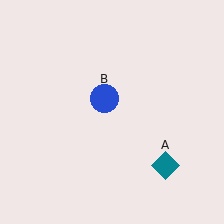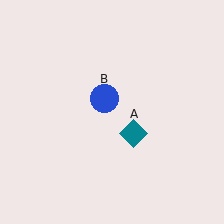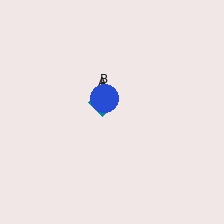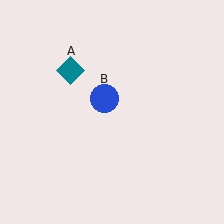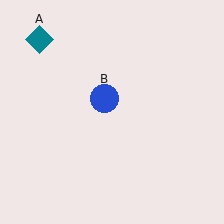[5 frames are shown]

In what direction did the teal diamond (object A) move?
The teal diamond (object A) moved up and to the left.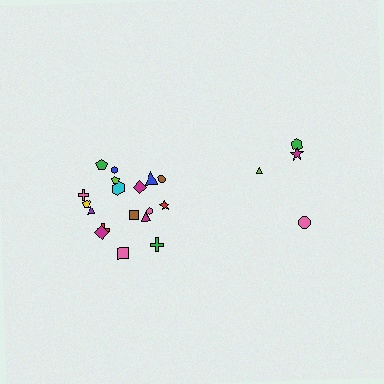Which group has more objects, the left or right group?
The left group.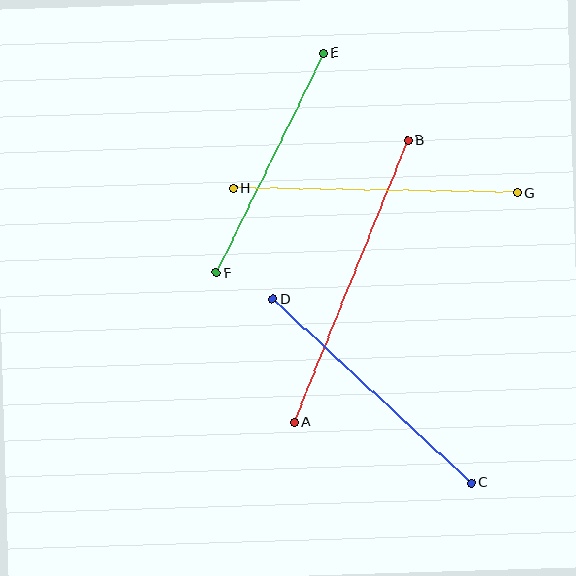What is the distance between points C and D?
The distance is approximately 270 pixels.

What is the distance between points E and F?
The distance is approximately 244 pixels.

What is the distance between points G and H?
The distance is approximately 284 pixels.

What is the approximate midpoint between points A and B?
The midpoint is at approximately (351, 281) pixels.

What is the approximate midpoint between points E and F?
The midpoint is at approximately (270, 163) pixels.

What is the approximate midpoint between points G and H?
The midpoint is at approximately (375, 191) pixels.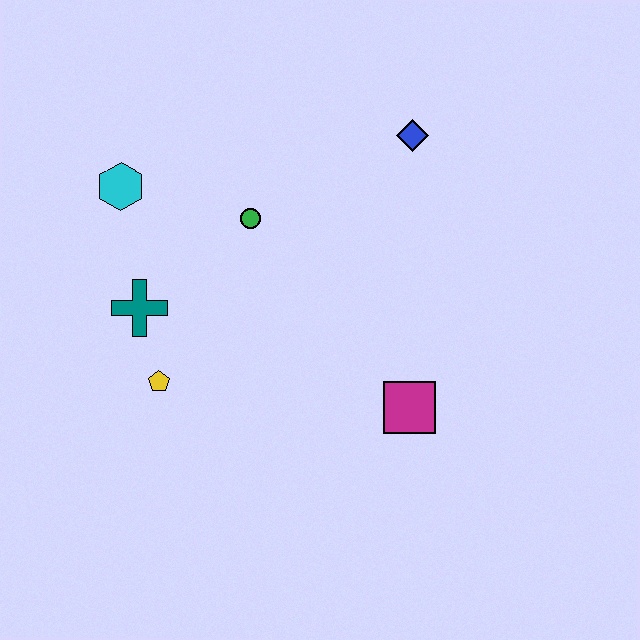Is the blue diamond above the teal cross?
Yes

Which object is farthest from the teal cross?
The blue diamond is farthest from the teal cross.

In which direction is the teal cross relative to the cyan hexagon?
The teal cross is below the cyan hexagon.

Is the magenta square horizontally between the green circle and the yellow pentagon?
No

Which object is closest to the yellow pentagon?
The teal cross is closest to the yellow pentagon.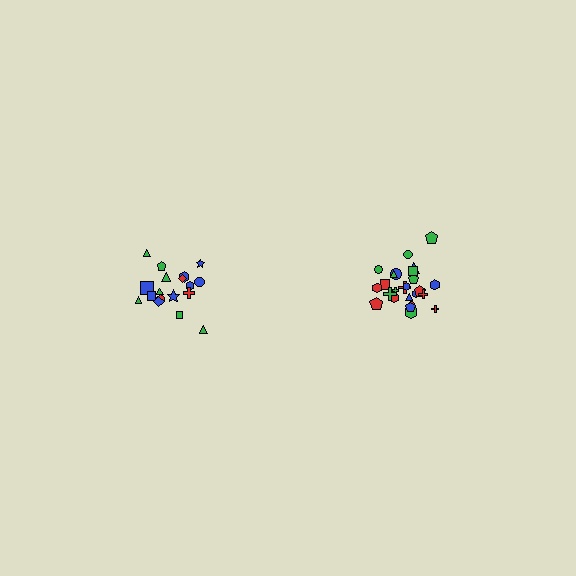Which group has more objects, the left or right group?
The right group.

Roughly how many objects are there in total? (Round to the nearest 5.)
Roughly 45 objects in total.